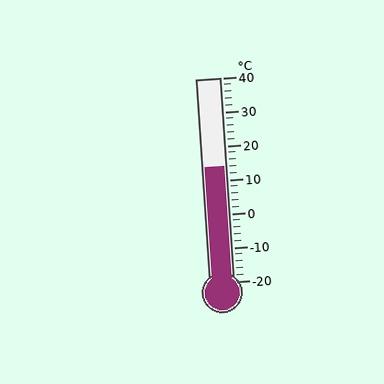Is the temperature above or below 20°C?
The temperature is below 20°C.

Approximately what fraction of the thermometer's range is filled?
The thermometer is filled to approximately 55% of its range.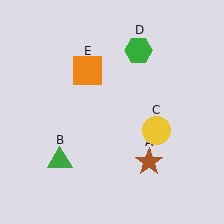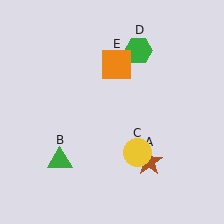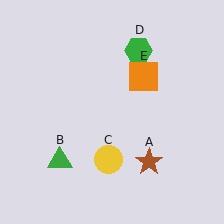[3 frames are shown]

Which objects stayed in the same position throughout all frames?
Brown star (object A) and green triangle (object B) and green hexagon (object D) remained stationary.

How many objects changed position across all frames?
2 objects changed position: yellow circle (object C), orange square (object E).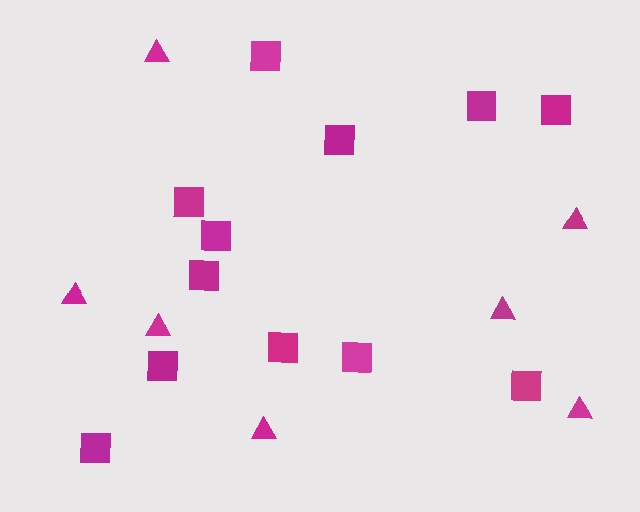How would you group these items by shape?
There are 2 groups: one group of squares (12) and one group of triangles (7).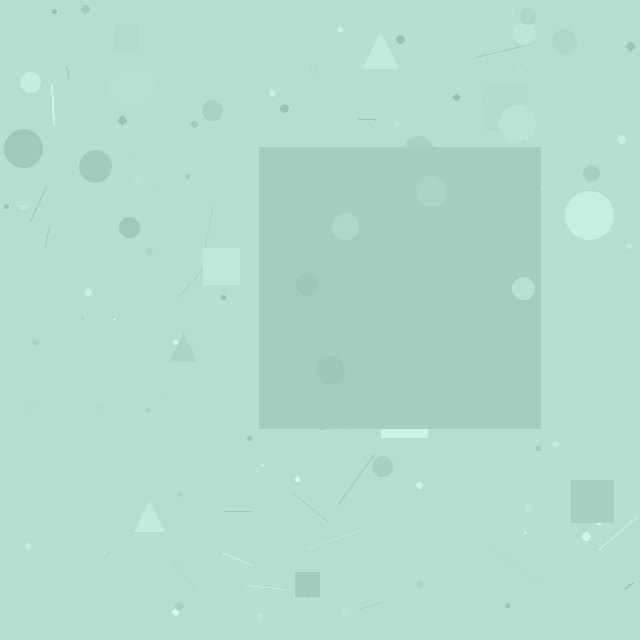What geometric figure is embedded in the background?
A square is embedded in the background.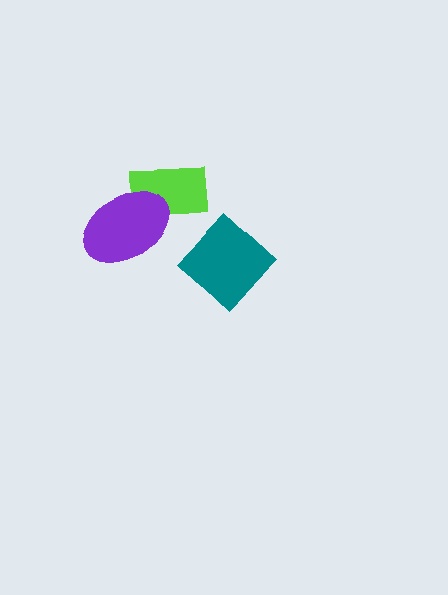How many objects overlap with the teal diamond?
0 objects overlap with the teal diamond.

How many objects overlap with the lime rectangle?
1 object overlaps with the lime rectangle.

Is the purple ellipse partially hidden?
No, no other shape covers it.